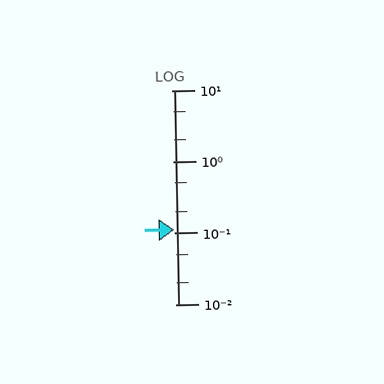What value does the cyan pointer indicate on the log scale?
The pointer indicates approximately 0.11.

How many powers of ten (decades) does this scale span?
The scale spans 3 decades, from 0.01 to 10.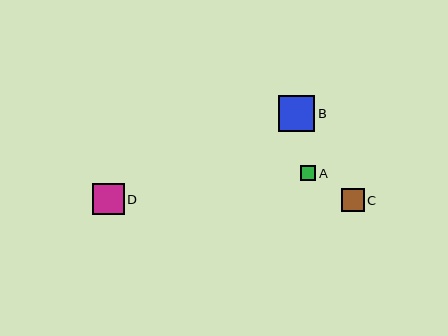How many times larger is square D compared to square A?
Square D is approximately 2.1 times the size of square A.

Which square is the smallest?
Square A is the smallest with a size of approximately 15 pixels.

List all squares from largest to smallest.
From largest to smallest: B, D, C, A.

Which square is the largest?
Square B is the largest with a size of approximately 36 pixels.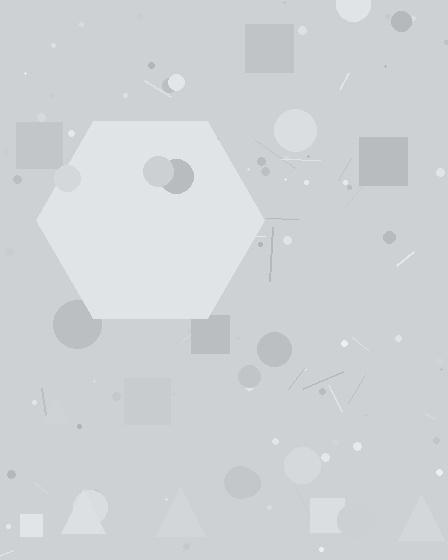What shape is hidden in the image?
A hexagon is hidden in the image.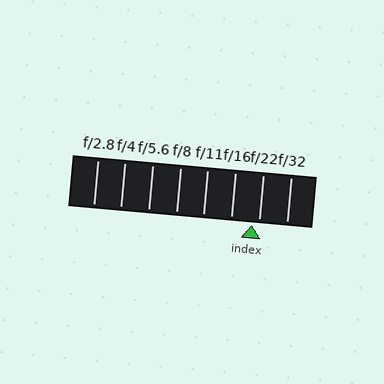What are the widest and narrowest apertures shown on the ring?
The widest aperture shown is f/2.8 and the narrowest is f/32.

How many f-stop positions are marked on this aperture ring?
There are 8 f-stop positions marked.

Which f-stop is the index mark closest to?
The index mark is closest to f/22.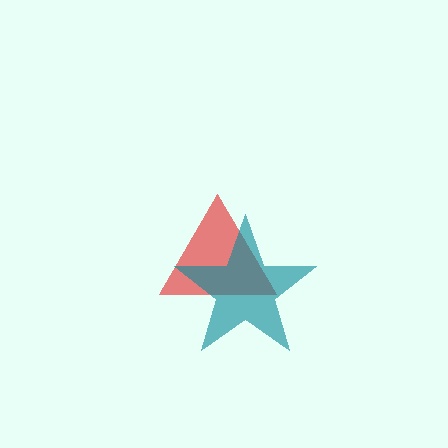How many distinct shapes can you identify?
There are 2 distinct shapes: a red triangle, a teal star.